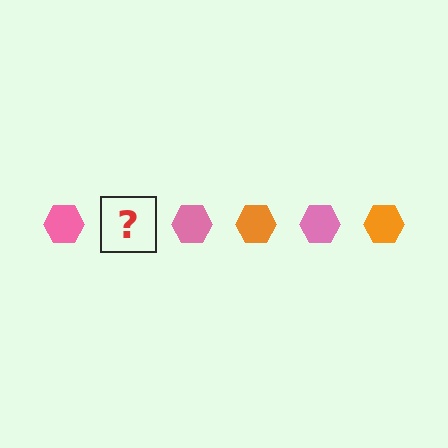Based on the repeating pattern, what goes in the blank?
The blank should be an orange hexagon.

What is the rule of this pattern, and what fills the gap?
The rule is that the pattern cycles through pink, orange hexagons. The gap should be filled with an orange hexagon.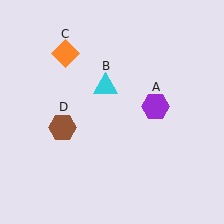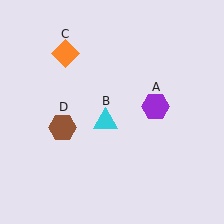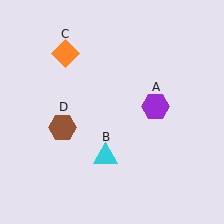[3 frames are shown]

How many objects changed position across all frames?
1 object changed position: cyan triangle (object B).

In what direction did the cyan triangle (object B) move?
The cyan triangle (object B) moved down.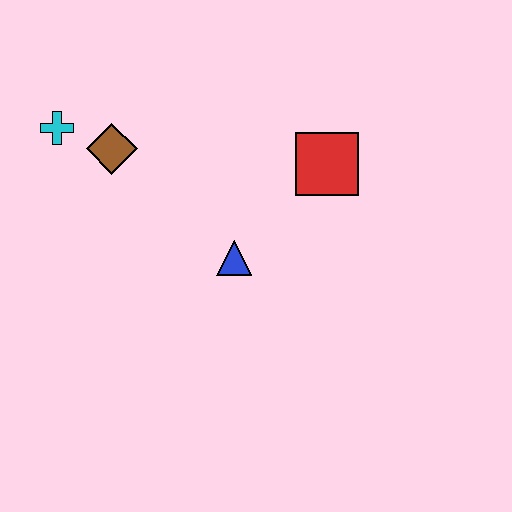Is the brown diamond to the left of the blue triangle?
Yes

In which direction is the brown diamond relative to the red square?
The brown diamond is to the left of the red square.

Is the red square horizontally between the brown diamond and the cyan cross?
No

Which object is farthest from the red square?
The cyan cross is farthest from the red square.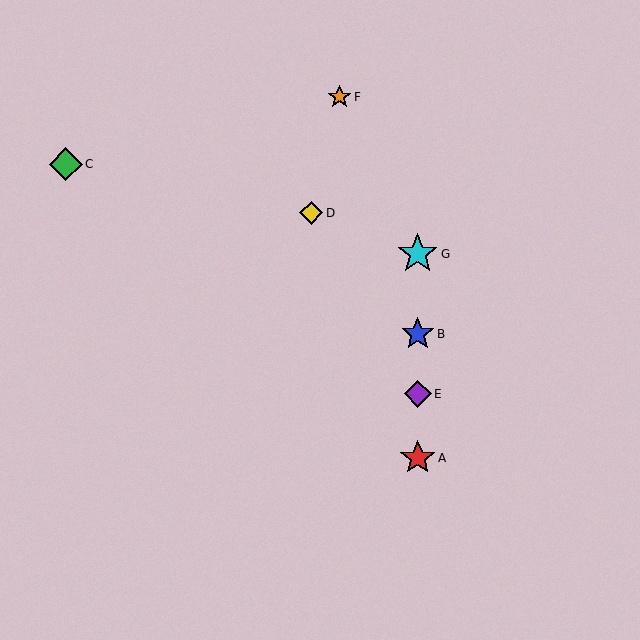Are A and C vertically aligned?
No, A is at x≈418 and C is at x≈66.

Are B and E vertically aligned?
Yes, both are at x≈418.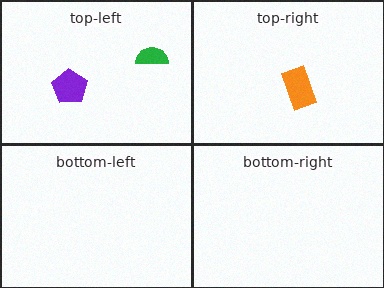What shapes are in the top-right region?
The orange rectangle.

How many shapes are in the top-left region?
2.